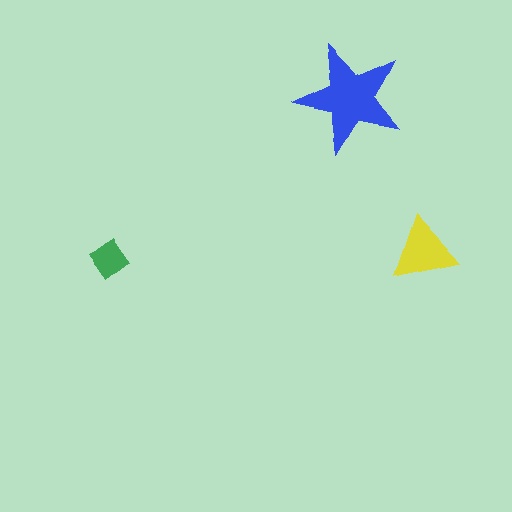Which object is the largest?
The blue star.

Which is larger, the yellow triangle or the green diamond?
The yellow triangle.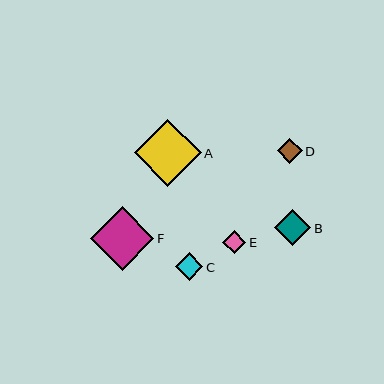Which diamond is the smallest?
Diamond E is the smallest with a size of approximately 23 pixels.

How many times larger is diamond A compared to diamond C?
Diamond A is approximately 2.4 times the size of diamond C.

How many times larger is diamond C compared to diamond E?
Diamond C is approximately 1.2 times the size of diamond E.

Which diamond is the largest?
Diamond A is the largest with a size of approximately 66 pixels.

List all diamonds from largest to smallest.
From largest to smallest: A, F, B, C, D, E.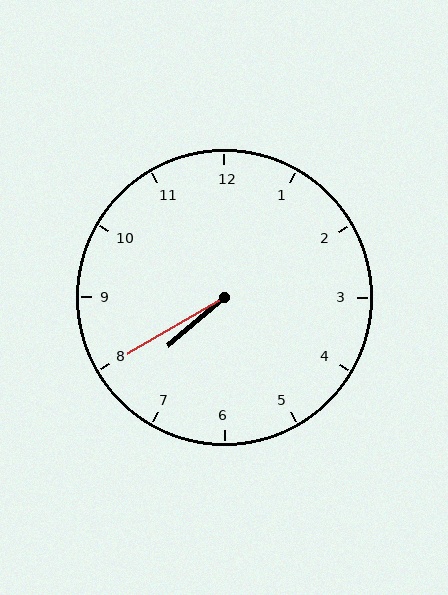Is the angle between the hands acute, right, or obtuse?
It is acute.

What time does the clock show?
7:40.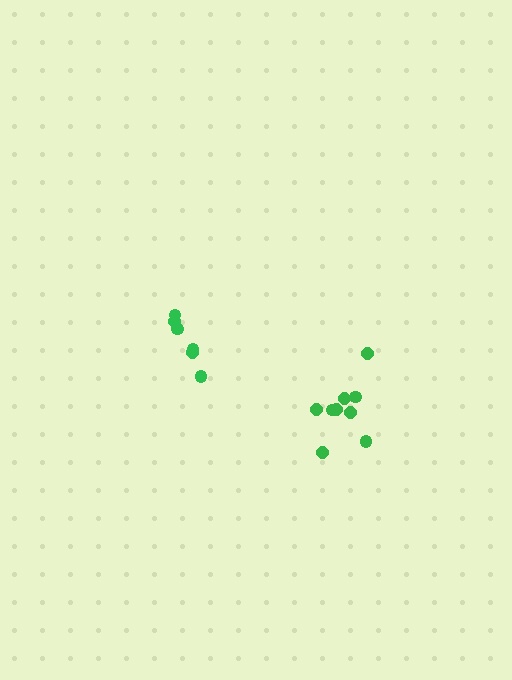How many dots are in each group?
Group 1: 9 dots, Group 2: 6 dots (15 total).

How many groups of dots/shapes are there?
There are 2 groups.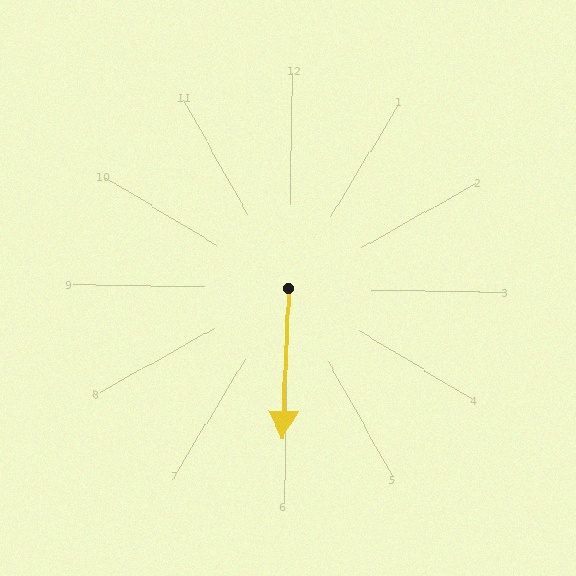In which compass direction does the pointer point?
South.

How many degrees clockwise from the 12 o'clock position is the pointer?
Approximately 181 degrees.